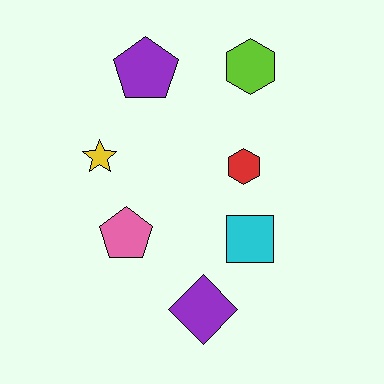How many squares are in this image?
There is 1 square.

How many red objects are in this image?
There is 1 red object.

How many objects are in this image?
There are 7 objects.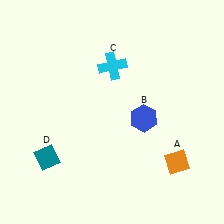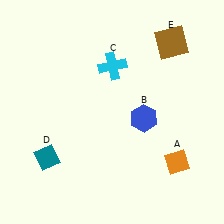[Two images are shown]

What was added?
A brown square (E) was added in Image 2.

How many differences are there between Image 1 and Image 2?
There is 1 difference between the two images.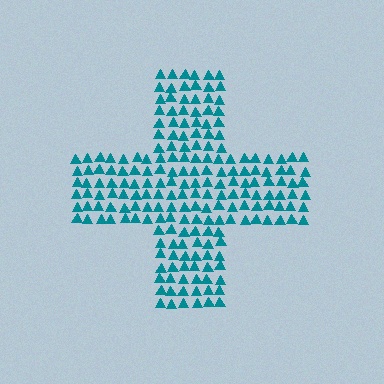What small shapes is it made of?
It is made of small triangles.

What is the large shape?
The large shape is a cross.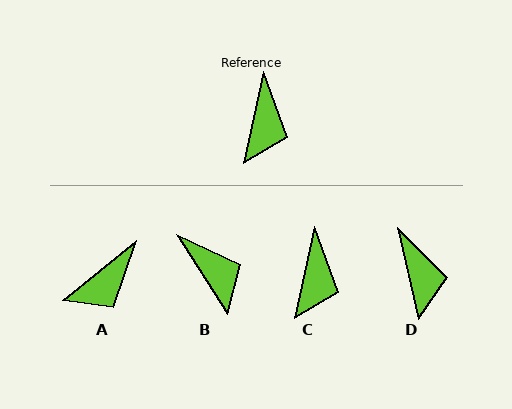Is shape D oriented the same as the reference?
No, it is off by about 25 degrees.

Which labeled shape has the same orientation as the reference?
C.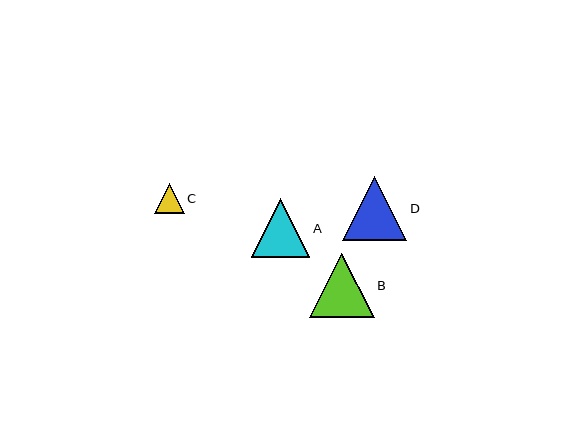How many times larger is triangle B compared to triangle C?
Triangle B is approximately 2.2 times the size of triangle C.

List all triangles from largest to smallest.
From largest to smallest: B, D, A, C.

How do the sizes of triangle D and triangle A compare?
Triangle D and triangle A are approximately the same size.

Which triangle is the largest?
Triangle B is the largest with a size of approximately 65 pixels.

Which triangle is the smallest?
Triangle C is the smallest with a size of approximately 30 pixels.